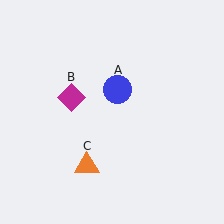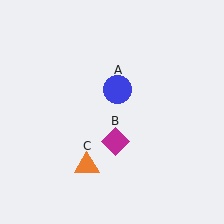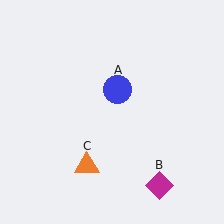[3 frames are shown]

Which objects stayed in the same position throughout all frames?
Blue circle (object A) and orange triangle (object C) remained stationary.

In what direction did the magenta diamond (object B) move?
The magenta diamond (object B) moved down and to the right.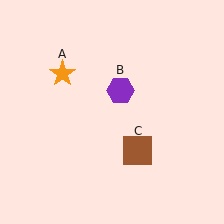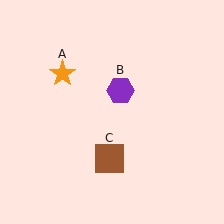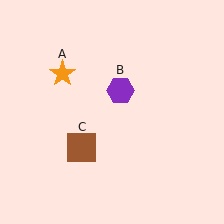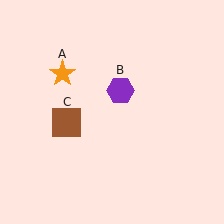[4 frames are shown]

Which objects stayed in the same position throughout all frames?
Orange star (object A) and purple hexagon (object B) remained stationary.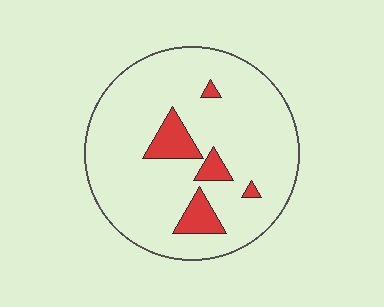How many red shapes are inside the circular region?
5.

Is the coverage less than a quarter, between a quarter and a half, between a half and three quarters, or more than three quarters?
Less than a quarter.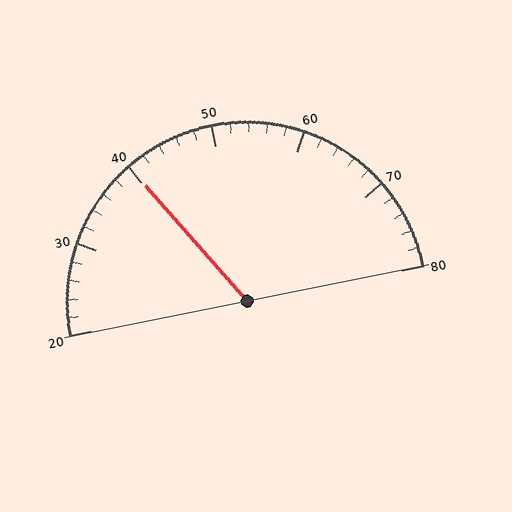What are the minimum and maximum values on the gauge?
The gauge ranges from 20 to 80.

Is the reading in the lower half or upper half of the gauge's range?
The reading is in the lower half of the range (20 to 80).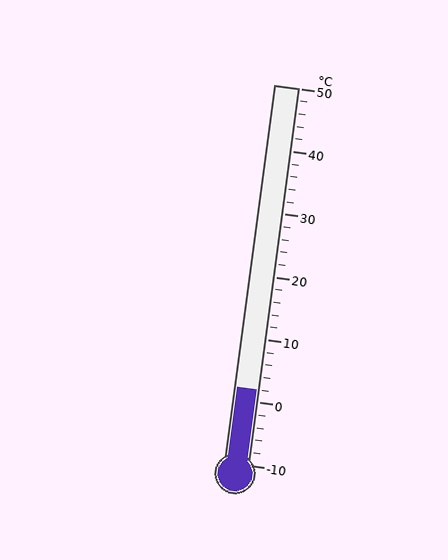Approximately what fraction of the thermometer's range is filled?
The thermometer is filled to approximately 20% of its range.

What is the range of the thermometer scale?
The thermometer scale ranges from -10°C to 50°C.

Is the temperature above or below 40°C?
The temperature is below 40°C.